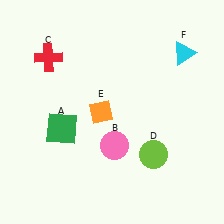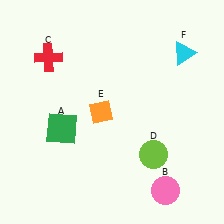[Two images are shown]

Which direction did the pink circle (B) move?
The pink circle (B) moved right.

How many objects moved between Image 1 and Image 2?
1 object moved between the two images.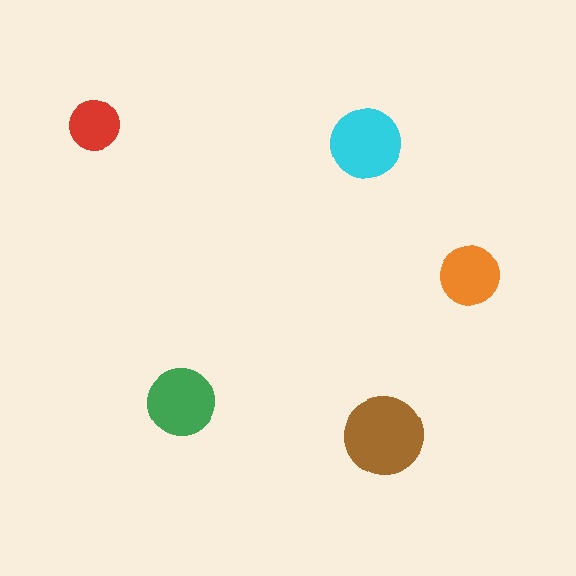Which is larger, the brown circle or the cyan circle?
The brown one.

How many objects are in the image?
There are 5 objects in the image.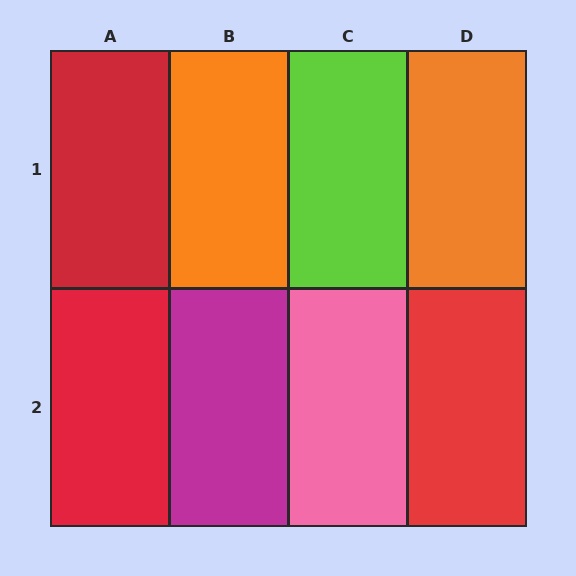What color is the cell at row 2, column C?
Pink.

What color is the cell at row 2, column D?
Red.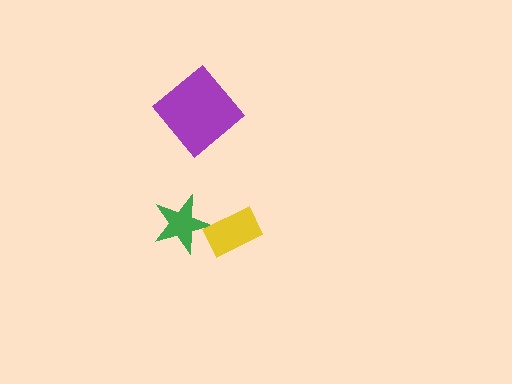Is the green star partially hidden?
Yes, it is partially covered by another shape.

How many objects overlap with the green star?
1 object overlaps with the green star.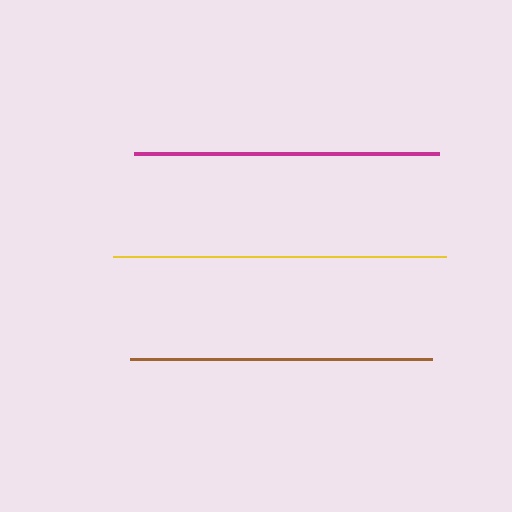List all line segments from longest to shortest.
From longest to shortest: yellow, magenta, brown.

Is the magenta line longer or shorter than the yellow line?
The yellow line is longer than the magenta line.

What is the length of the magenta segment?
The magenta segment is approximately 305 pixels long.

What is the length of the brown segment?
The brown segment is approximately 302 pixels long.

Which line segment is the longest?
The yellow line is the longest at approximately 334 pixels.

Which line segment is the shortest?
The brown line is the shortest at approximately 302 pixels.